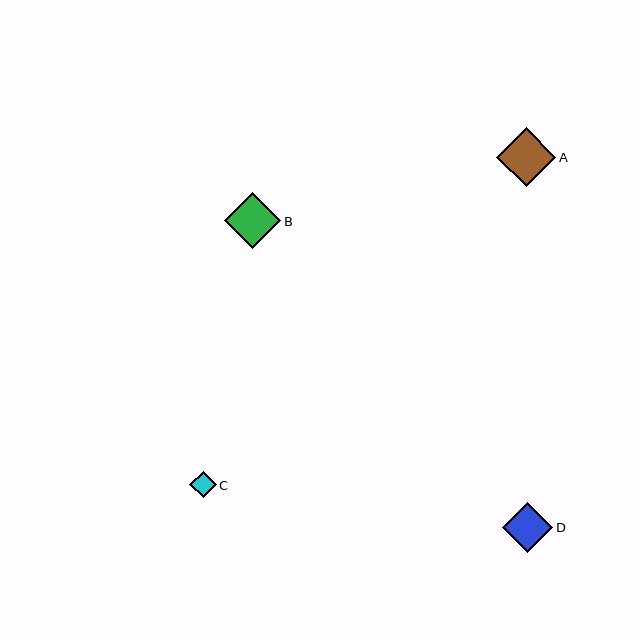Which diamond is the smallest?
Diamond C is the smallest with a size of approximately 27 pixels.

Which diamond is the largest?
Diamond A is the largest with a size of approximately 59 pixels.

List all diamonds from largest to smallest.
From largest to smallest: A, B, D, C.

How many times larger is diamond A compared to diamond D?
Diamond A is approximately 1.2 times the size of diamond D.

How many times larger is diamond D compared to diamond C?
Diamond D is approximately 1.9 times the size of diamond C.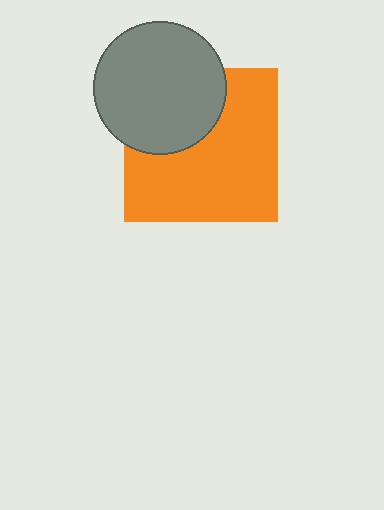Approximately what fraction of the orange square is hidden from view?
Roughly 34% of the orange square is hidden behind the gray circle.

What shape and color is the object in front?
The object in front is a gray circle.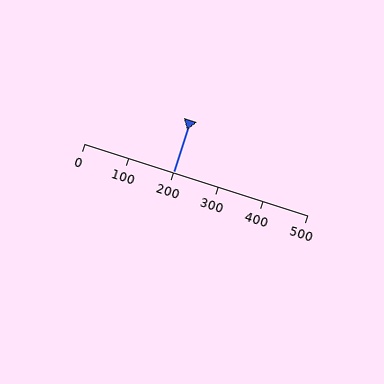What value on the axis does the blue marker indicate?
The marker indicates approximately 200.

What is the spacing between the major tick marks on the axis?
The major ticks are spaced 100 apart.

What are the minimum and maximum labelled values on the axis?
The axis runs from 0 to 500.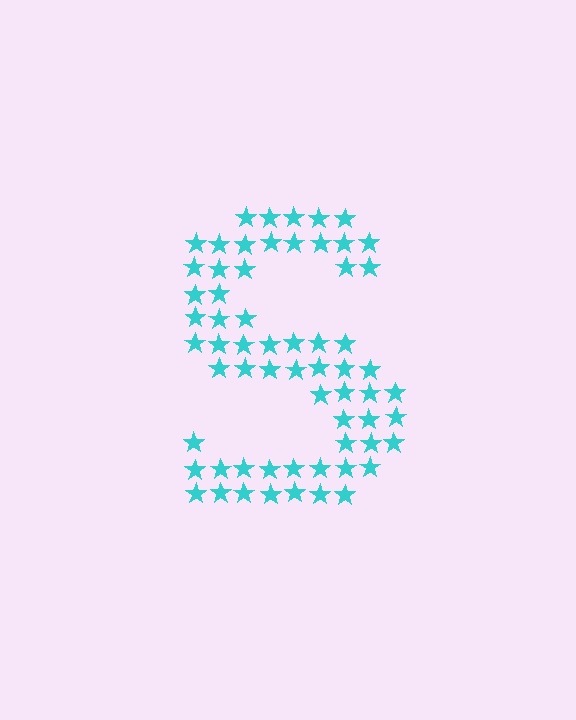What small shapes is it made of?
It is made of small stars.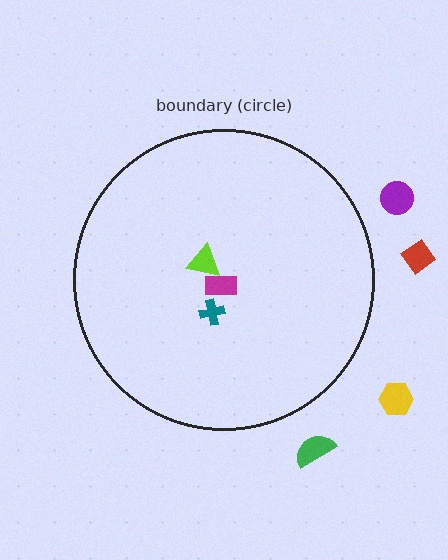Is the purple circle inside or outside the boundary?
Outside.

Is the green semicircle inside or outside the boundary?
Outside.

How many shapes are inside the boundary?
3 inside, 4 outside.